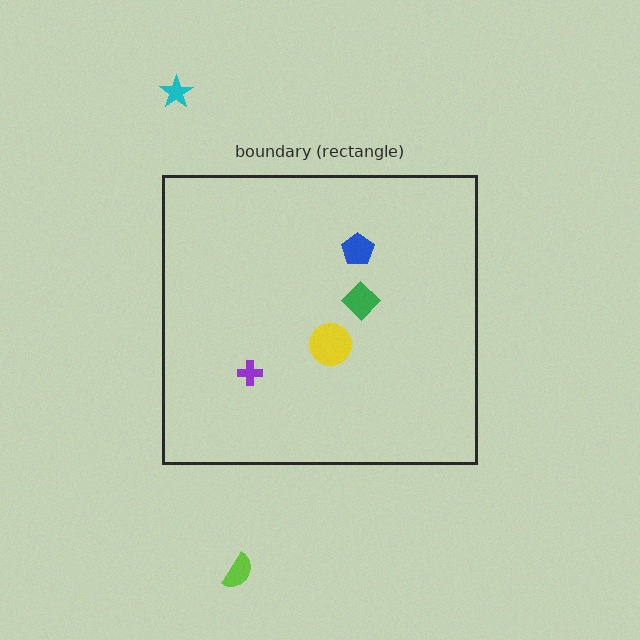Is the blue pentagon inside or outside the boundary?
Inside.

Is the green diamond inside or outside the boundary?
Inside.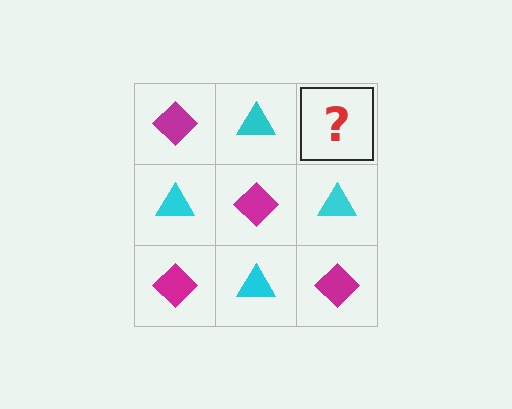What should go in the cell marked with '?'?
The missing cell should contain a magenta diamond.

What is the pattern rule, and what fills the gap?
The rule is that it alternates magenta diamond and cyan triangle in a checkerboard pattern. The gap should be filled with a magenta diamond.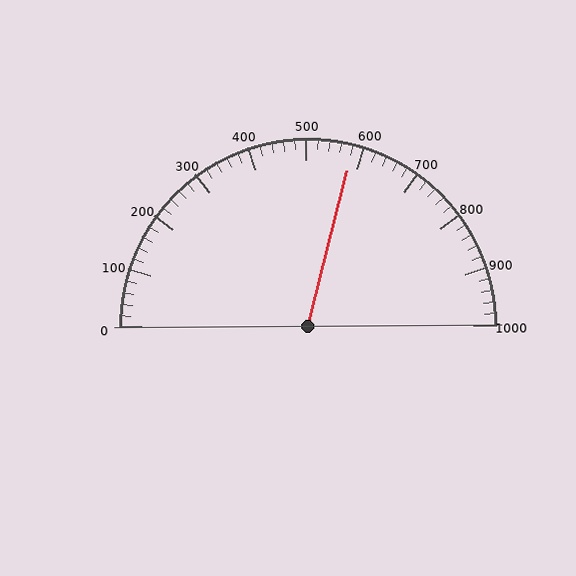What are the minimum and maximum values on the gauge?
The gauge ranges from 0 to 1000.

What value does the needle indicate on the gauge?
The needle indicates approximately 580.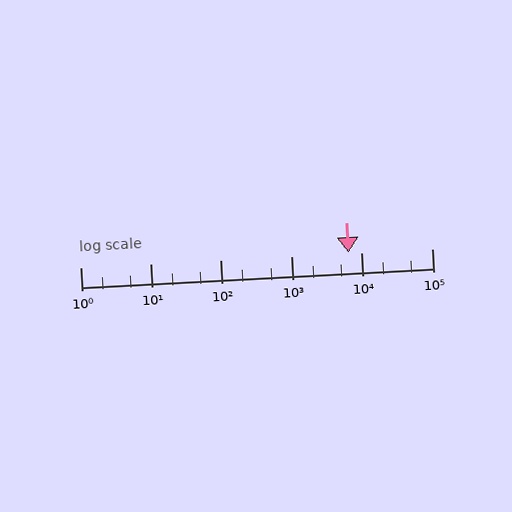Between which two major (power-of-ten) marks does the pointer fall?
The pointer is between 1000 and 10000.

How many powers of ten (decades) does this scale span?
The scale spans 5 decades, from 1 to 100000.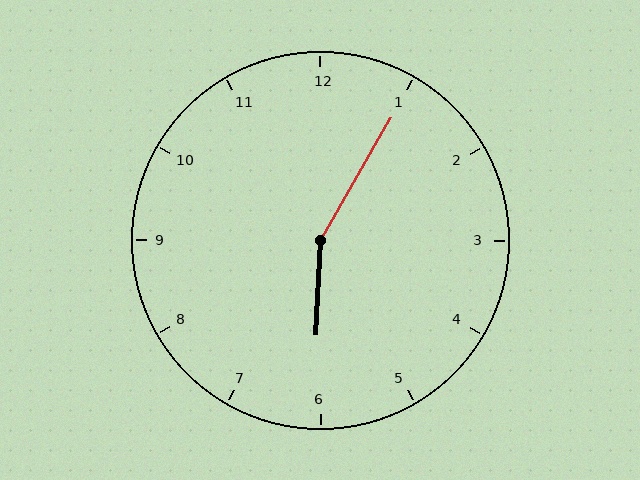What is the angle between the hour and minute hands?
Approximately 152 degrees.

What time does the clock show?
6:05.